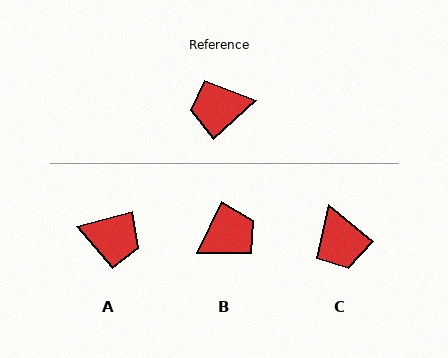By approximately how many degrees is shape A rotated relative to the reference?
Approximately 152 degrees counter-clockwise.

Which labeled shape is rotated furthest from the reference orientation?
B, about 159 degrees away.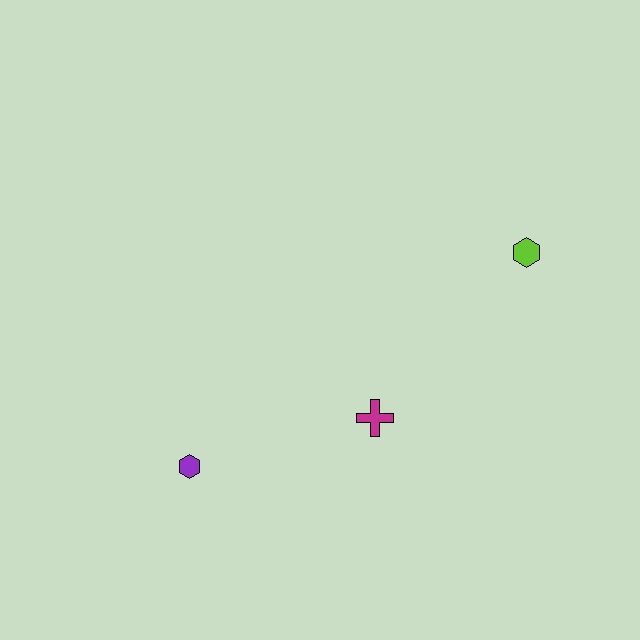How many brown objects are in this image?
There are no brown objects.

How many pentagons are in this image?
There are no pentagons.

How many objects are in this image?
There are 3 objects.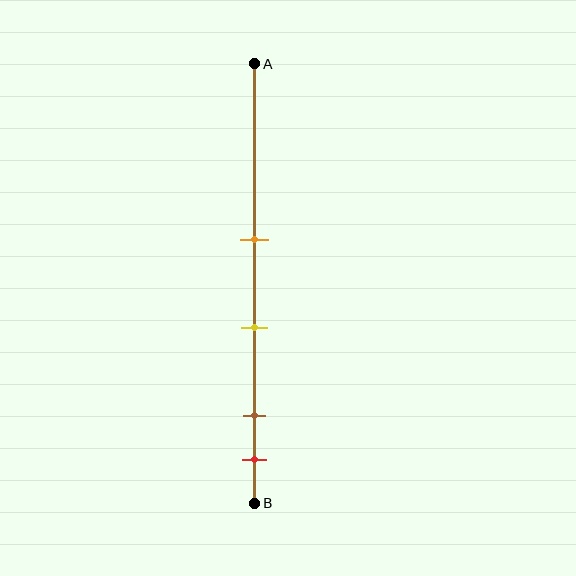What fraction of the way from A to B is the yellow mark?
The yellow mark is approximately 60% (0.6) of the way from A to B.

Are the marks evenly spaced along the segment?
No, the marks are not evenly spaced.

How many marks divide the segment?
There are 4 marks dividing the segment.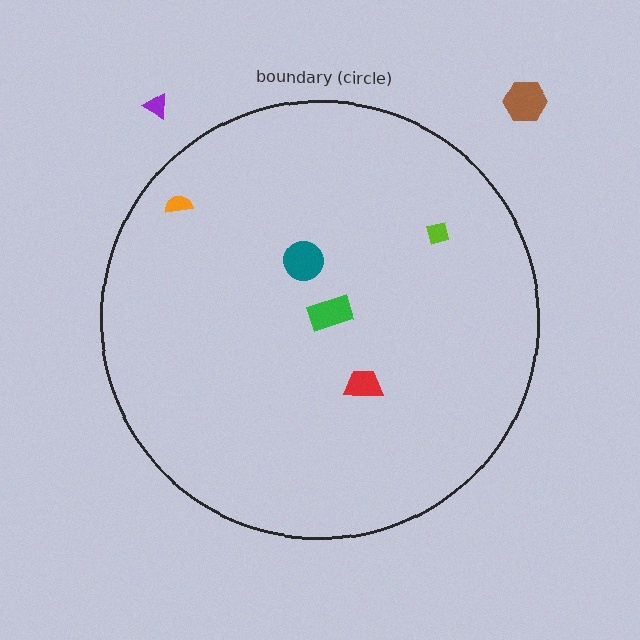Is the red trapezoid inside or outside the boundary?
Inside.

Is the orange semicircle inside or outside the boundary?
Inside.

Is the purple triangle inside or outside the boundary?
Outside.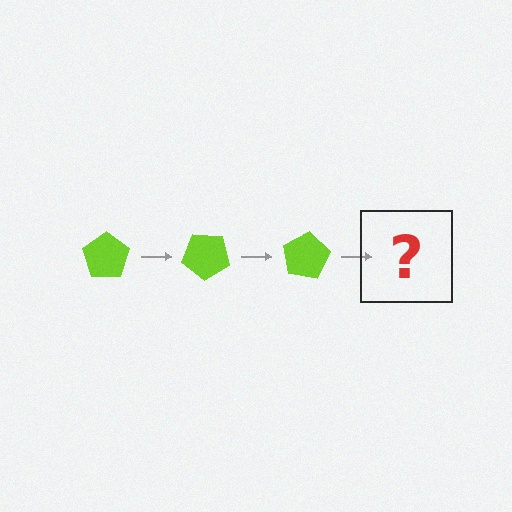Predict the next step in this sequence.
The next step is a lime pentagon rotated 120 degrees.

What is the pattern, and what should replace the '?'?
The pattern is that the pentagon rotates 40 degrees each step. The '?' should be a lime pentagon rotated 120 degrees.